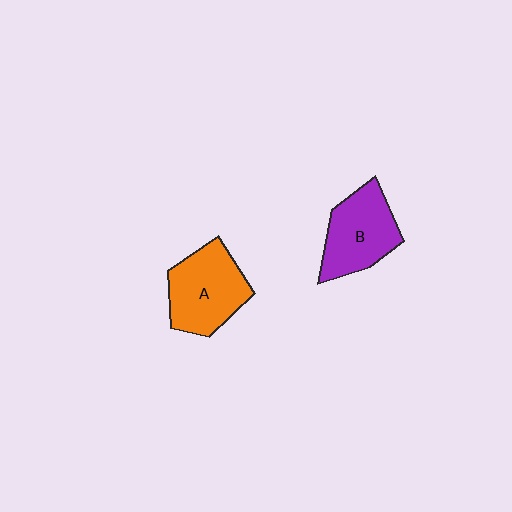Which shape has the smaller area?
Shape B (purple).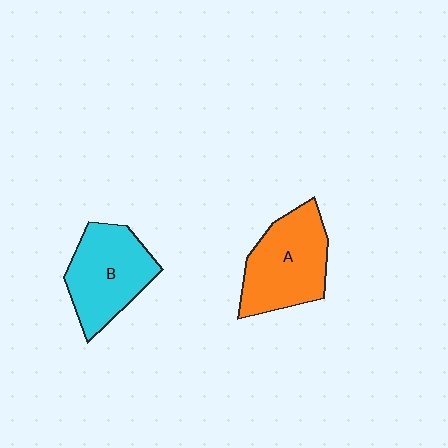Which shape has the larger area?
Shape A (orange).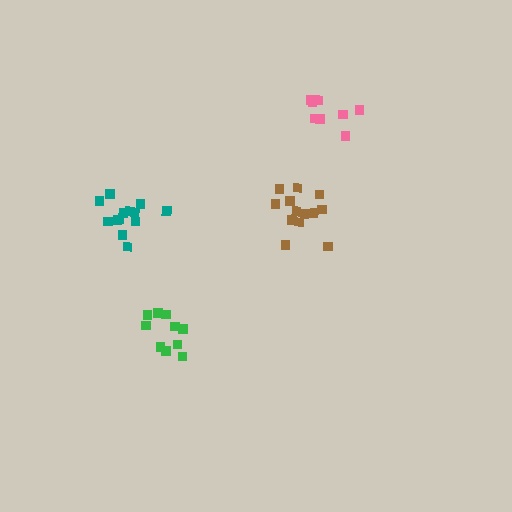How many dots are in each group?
Group 1: 11 dots, Group 2: 9 dots, Group 3: 13 dots, Group 4: 13 dots (46 total).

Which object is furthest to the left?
The teal cluster is leftmost.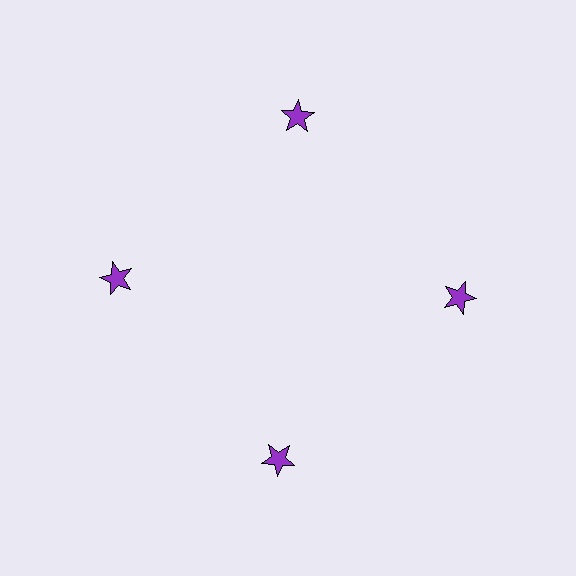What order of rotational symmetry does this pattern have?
This pattern has 4-fold rotational symmetry.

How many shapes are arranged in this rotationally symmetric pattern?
There are 4 shapes, arranged in 4 groups of 1.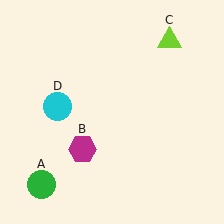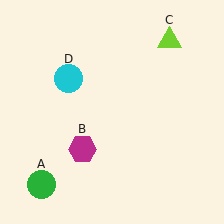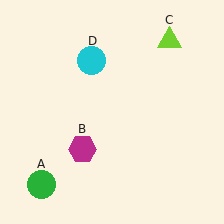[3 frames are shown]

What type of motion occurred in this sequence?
The cyan circle (object D) rotated clockwise around the center of the scene.